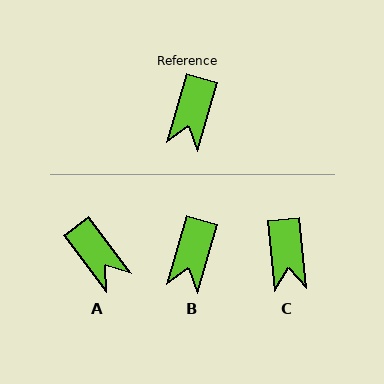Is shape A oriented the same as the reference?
No, it is off by about 53 degrees.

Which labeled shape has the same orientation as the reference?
B.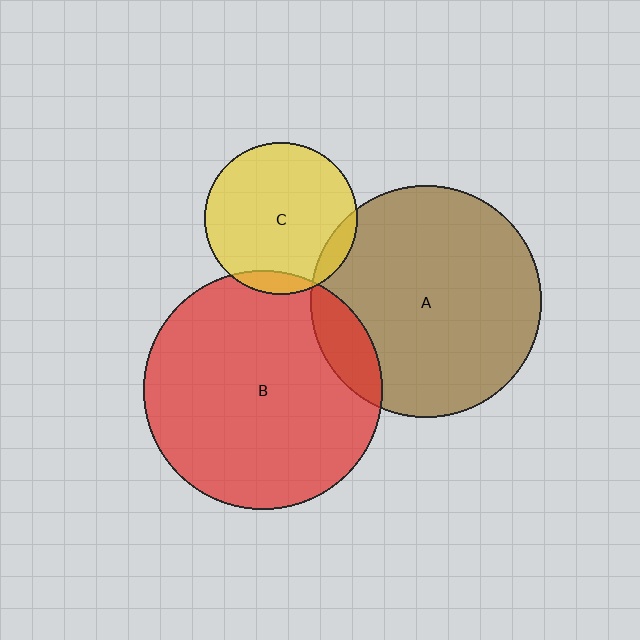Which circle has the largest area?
Circle B (red).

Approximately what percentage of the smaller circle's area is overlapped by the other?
Approximately 10%.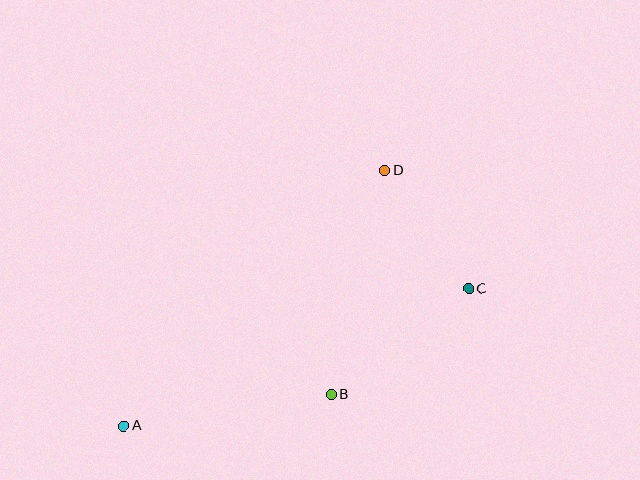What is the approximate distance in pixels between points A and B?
The distance between A and B is approximately 210 pixels.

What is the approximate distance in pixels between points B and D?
The distance between B and D is approximately 231 pixels.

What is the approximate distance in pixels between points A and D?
The distance between A and D is approximately 365 pixels.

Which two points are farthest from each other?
Points A and C are farthest from each other.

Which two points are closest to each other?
Points C and D are closest to each other.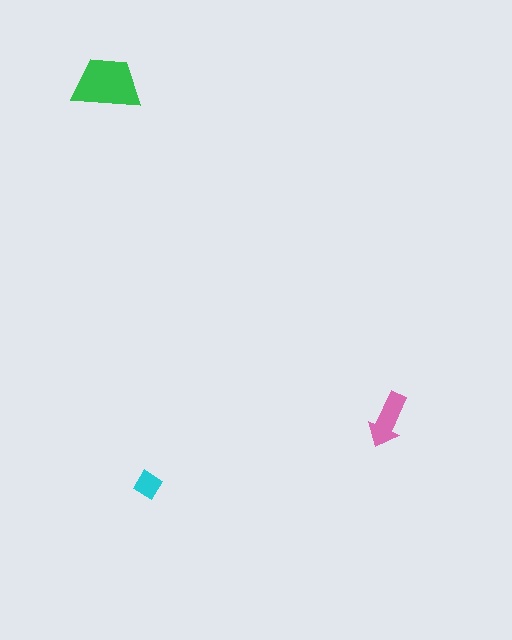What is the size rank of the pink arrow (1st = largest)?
2nd.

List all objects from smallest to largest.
The cyan diamond, the pink arrow, the green trapezoid.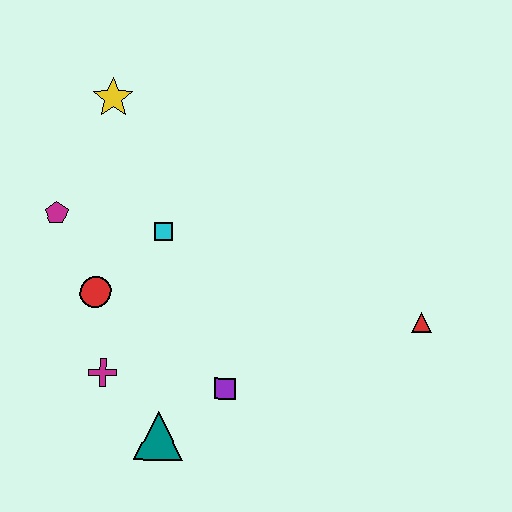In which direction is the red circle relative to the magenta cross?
The red circle is above the magenta cross.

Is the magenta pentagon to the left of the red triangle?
Yes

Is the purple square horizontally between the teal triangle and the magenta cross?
No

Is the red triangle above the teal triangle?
Yes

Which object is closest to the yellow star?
The magenta pentagon is closest to the yellow star.